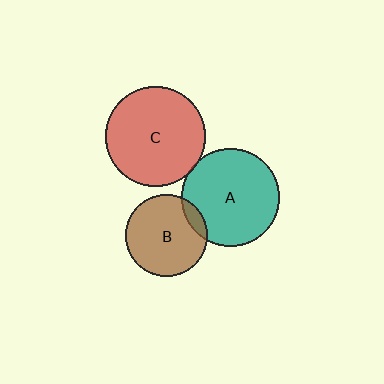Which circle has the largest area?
Circle C (red).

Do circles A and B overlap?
Yes.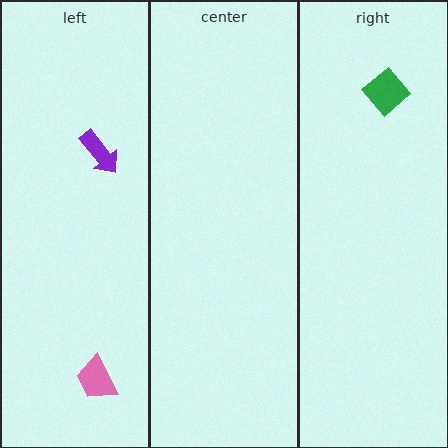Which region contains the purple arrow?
The left region.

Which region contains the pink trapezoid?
The left region.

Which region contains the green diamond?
The right region.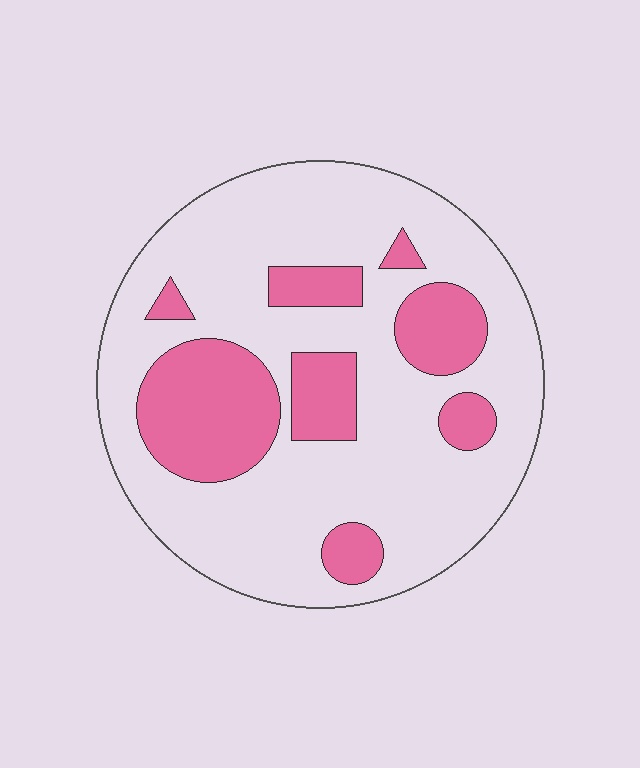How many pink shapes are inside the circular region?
8.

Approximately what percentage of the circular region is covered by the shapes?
Approximately 25%.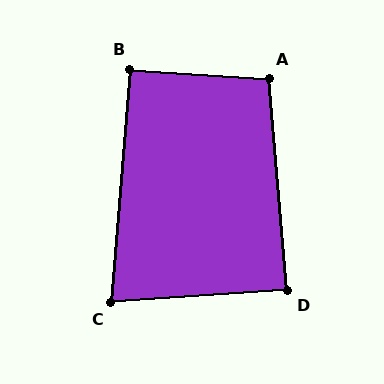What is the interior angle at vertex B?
Approximately 91 degrees (approximately right).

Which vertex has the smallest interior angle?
C, at approximately 81 degrees.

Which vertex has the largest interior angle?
A, at approximately 99 degrees.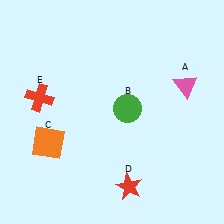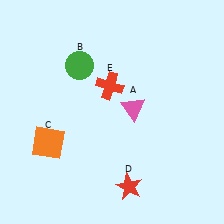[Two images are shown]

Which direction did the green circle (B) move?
The green circle (B) moved left.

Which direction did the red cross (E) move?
The red cross (E) moved right.